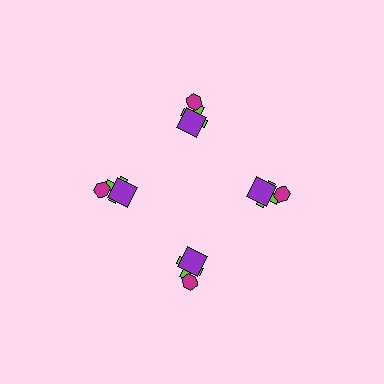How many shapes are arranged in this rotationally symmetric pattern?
There are 12 shapes, arranged in 4 groups of 3.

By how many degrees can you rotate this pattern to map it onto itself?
The pattern maps onto itself every 90 degrees of rotation.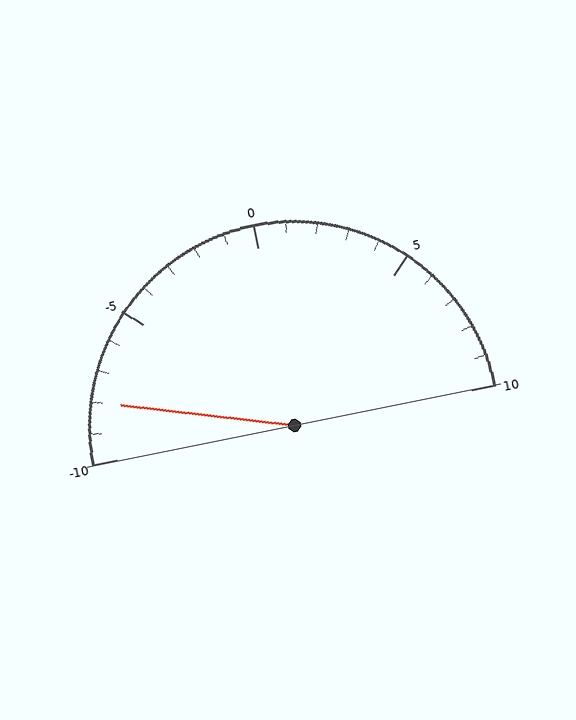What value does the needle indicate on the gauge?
The needle indicates approximately -8.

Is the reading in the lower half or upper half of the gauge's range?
The reading is in the lower half of the range (-10 to 10).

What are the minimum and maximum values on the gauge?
The gauge ranges from -10 to 10.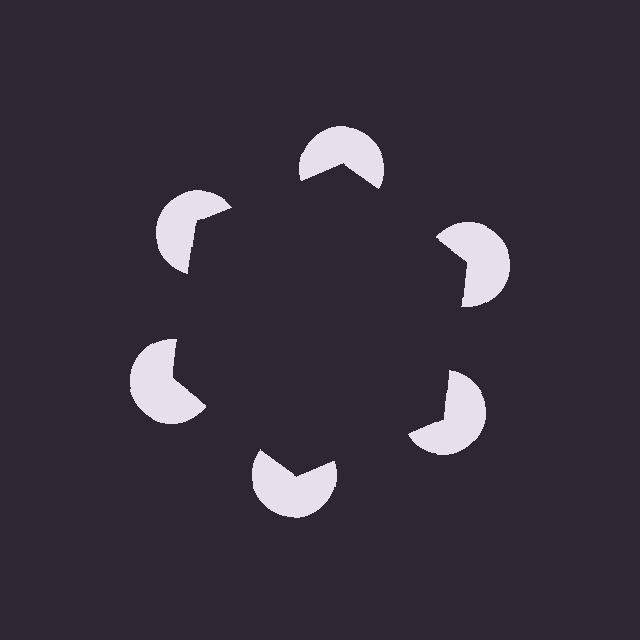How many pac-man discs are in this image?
There are 6 — one at each vertex of the illusory hexagon.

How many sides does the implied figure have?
6 sides.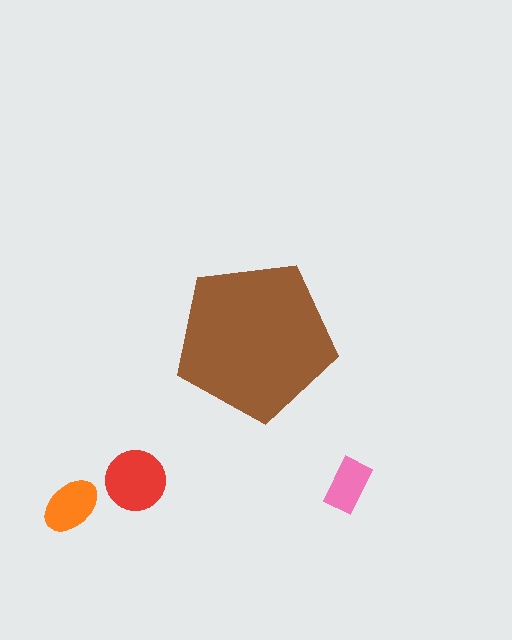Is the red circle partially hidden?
No, the red circle is fully visible.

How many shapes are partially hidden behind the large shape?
0 shapes are partially hidden.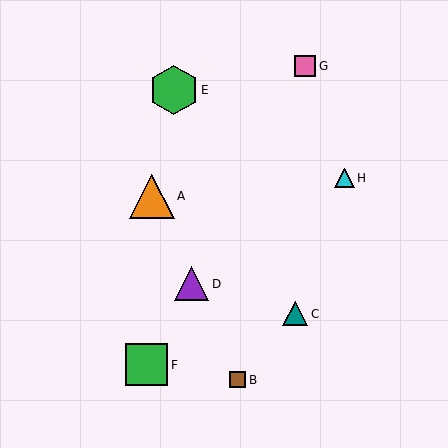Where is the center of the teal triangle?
The center of the teal triangle is at (295, 314).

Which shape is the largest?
The green hexagon (labeled E) is the largest.